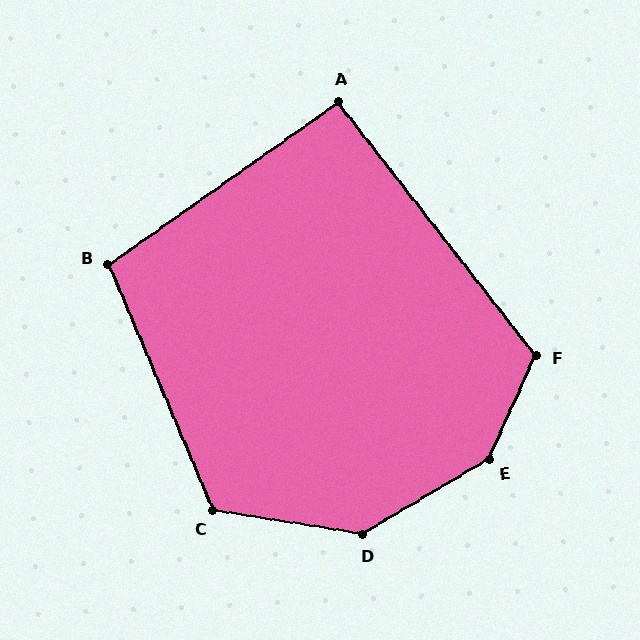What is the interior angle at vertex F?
Approximately 118 degrees (obtuse).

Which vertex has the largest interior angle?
E, at approximately 145 degrees.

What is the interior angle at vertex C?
Approximately 122 degrees (obtuse).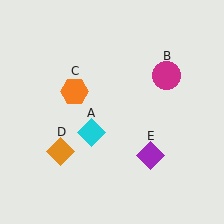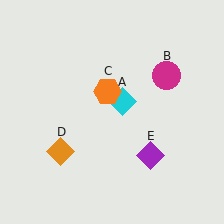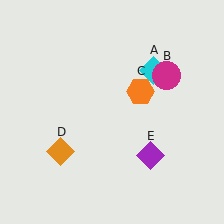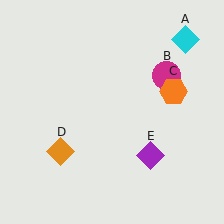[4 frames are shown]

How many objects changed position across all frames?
2 objects changed position: cyan diamond (object A), orange hexagon (object C).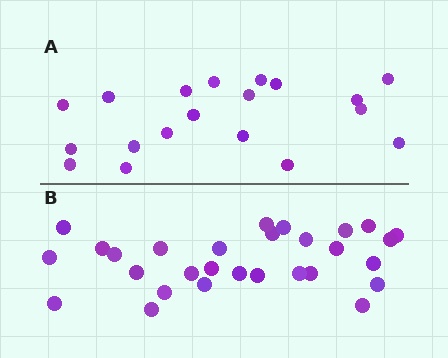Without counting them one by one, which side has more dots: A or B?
Region B (the bottom region) has more dots.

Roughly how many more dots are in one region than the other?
Region B has roughly 10 or so more dots than region A.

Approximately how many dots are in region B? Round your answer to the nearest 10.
About 30 dots. (The exact count is 29, which rounds to 30.)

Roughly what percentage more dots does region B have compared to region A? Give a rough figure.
About 55% more.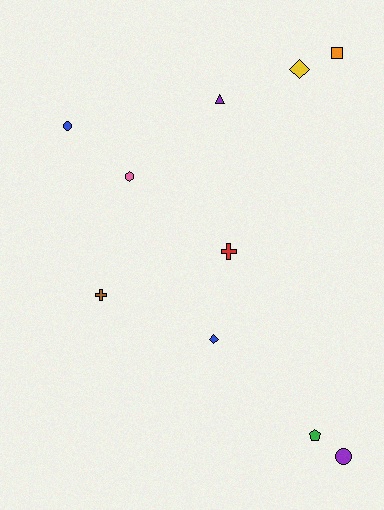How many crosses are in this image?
There are 2 crosses.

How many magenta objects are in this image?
There are no magenta objects.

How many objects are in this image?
There are 10 objects.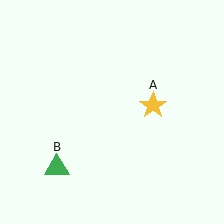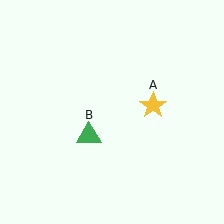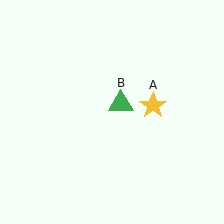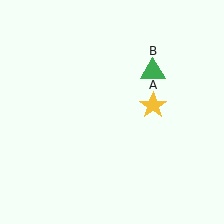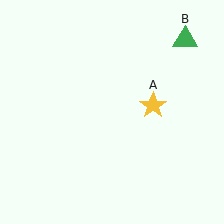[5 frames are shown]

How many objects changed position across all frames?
1 object changed position: green triangle (object B).